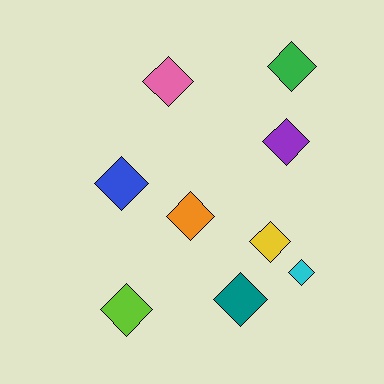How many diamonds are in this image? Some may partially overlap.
There are 9 diamonds.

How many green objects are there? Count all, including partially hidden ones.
There is 1 green object.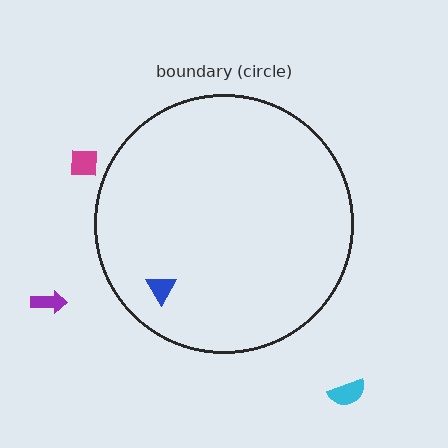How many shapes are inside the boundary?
1 inside, 3 outside.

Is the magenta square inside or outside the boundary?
Outside.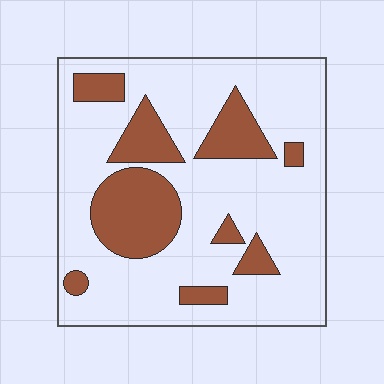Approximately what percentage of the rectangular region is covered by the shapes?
Approximately 25%.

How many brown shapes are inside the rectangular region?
9.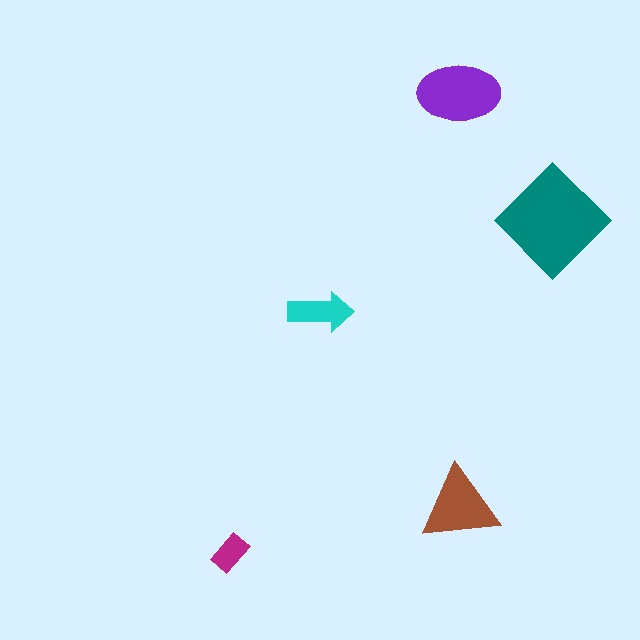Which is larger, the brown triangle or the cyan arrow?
The brown triangle.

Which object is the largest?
The teal diamond.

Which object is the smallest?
The magenta rectangle.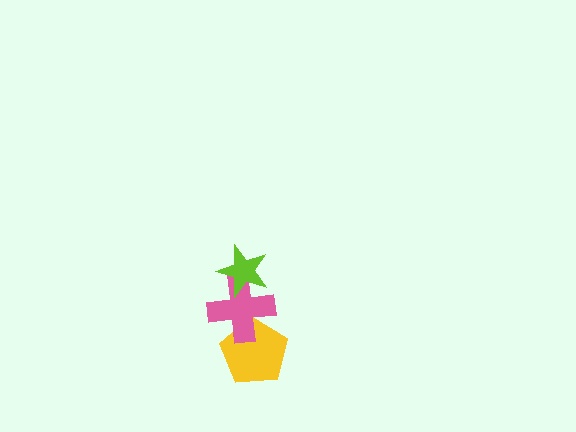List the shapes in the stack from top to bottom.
From top to bottom: the lime star, the pink cross, the yellow pentagon.